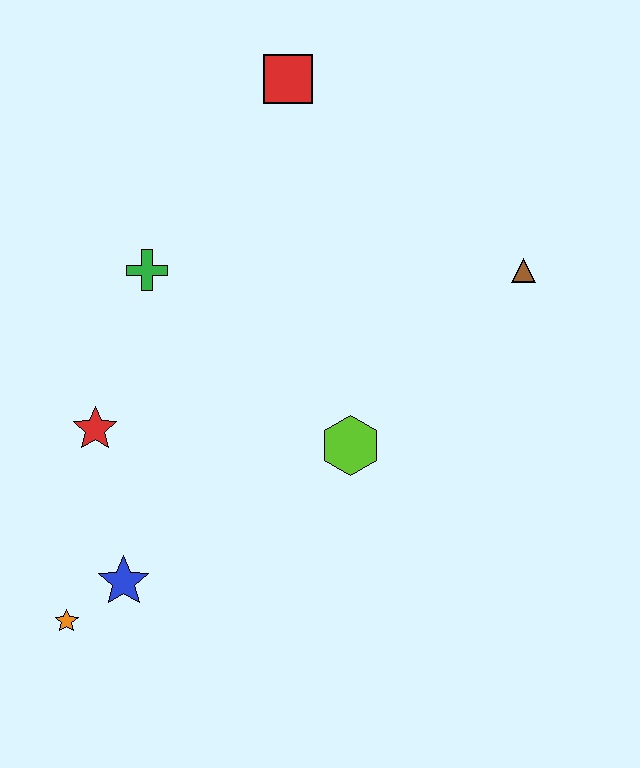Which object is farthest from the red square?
The orange star is farthest from the red square.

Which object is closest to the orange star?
The blue star is closest to the orange star.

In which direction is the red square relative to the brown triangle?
The red square is to the left of the brown triangle.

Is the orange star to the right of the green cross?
No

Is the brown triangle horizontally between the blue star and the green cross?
No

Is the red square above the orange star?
Yes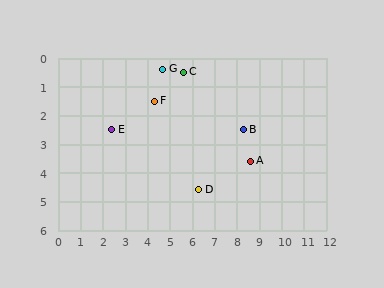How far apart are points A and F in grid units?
Points A and F are about 4.8 grid units apart.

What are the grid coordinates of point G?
Point G is at approximately (4.7, 0.4).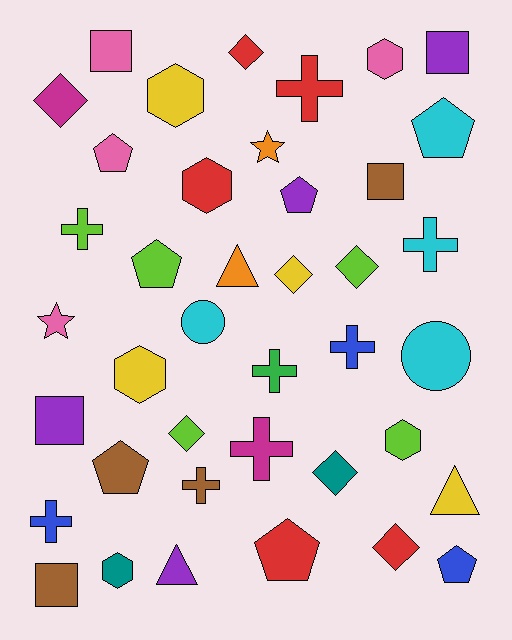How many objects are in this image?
There are 40 objects.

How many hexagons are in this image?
There are 6 hexagons.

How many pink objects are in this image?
There are 4 pink objects.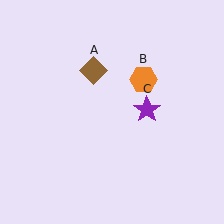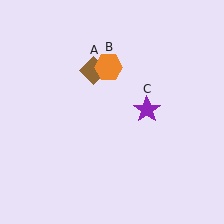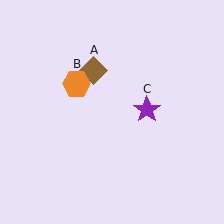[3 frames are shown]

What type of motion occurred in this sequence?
The orange hexagon (object B) rotated counterclockwise around the center of the scene.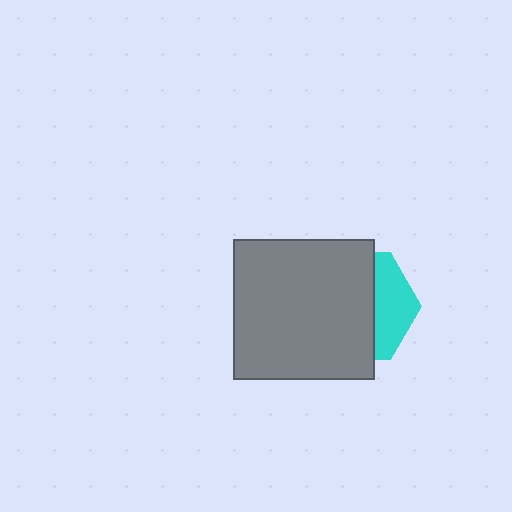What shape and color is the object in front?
The object in front is a gray square.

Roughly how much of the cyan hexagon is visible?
A small part of it is visible (roughly 33%).